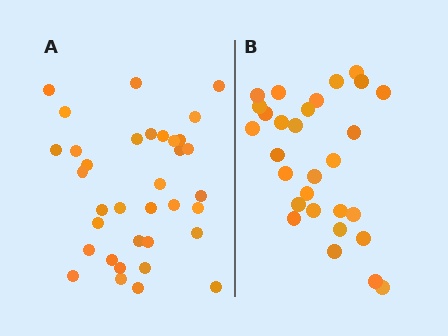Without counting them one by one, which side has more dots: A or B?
Region A (the left region) has more dots.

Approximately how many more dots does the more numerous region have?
Region A has about 6 more dots than region B.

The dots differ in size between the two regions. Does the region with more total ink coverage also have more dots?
No. Region B has more total ink coverage because its dots are larger, but region A actually contains more individual dots. Total area can be misleading — the number of items is what matters here.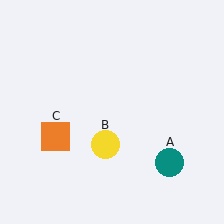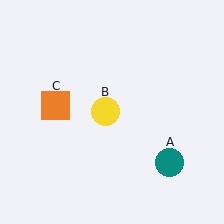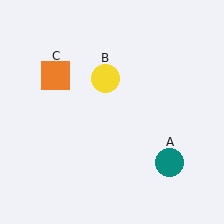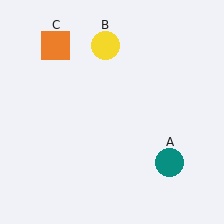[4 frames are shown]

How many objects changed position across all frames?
2 objects changed position: yellow circle (object B), orange square (object C).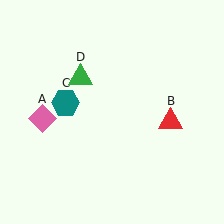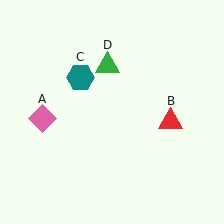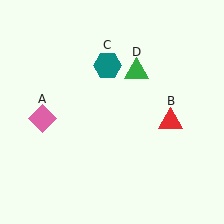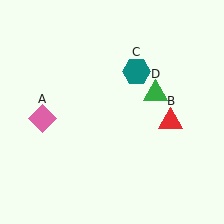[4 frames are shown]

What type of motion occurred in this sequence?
The teal hexagon (object C), green triangle (object D) rotated clockwise around the center of the scene.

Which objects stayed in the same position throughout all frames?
Pink diamond (object A) and red triangle (object B) remained stationary.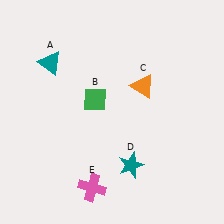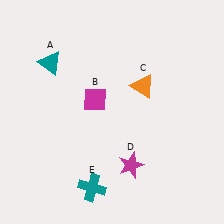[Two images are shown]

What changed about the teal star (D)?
In Image 1, D is teal. In Image 2, it changed to magenta.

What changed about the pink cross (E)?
In Image 1, E is pink. In Image 2, it changed to teal.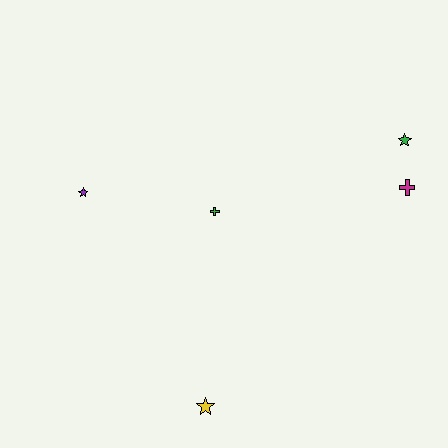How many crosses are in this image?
There are 2 crosses.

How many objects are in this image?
There are 5 objects.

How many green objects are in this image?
There are 2 green objects.